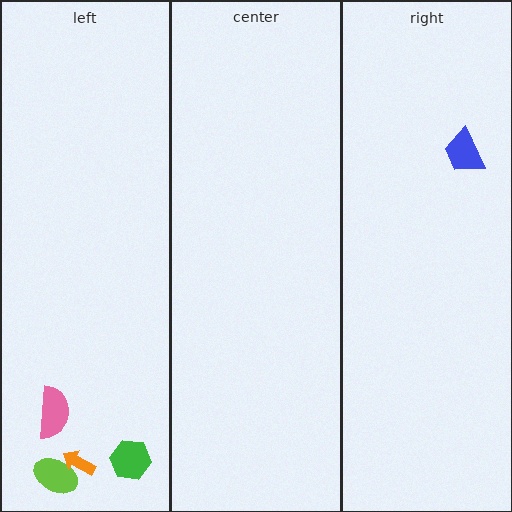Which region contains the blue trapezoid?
The right region.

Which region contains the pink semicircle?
The left region.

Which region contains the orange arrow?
The left region.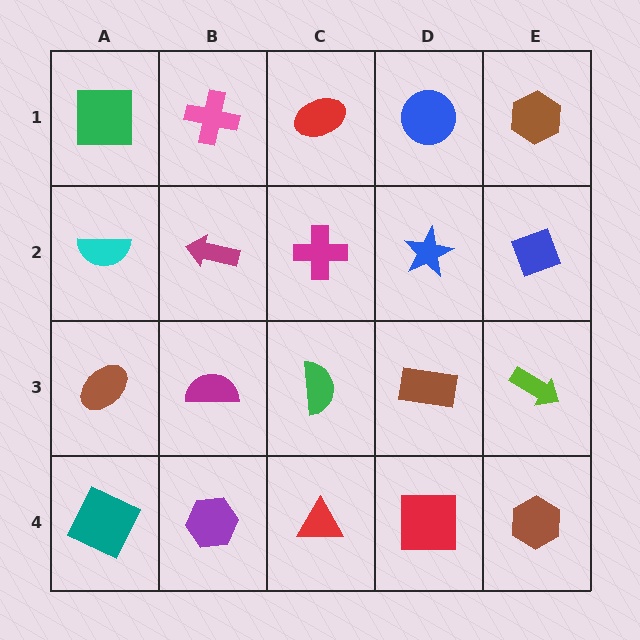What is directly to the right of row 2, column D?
A blue diamond.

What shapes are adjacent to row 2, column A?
A green square (row 1, column A), a brown ellipse (row 3, column A), a magenta arrow (row 2, column B).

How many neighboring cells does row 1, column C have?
3.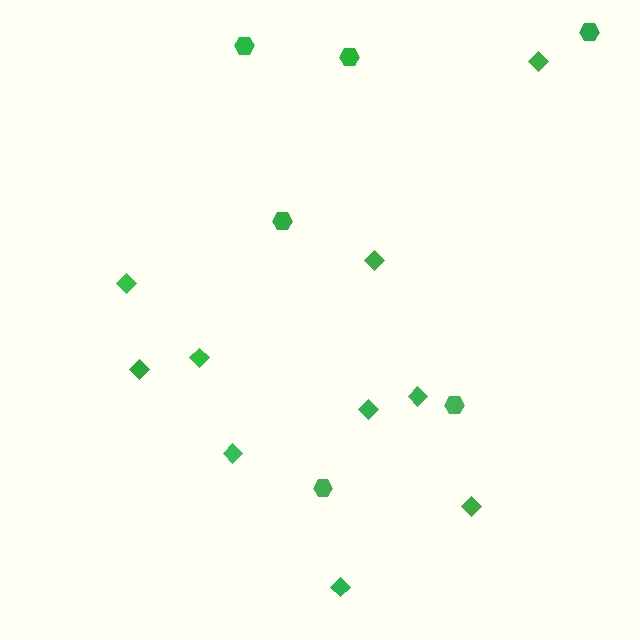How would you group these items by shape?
There are 2 groups: one group of diamonds (10) and one group of hexagons (6).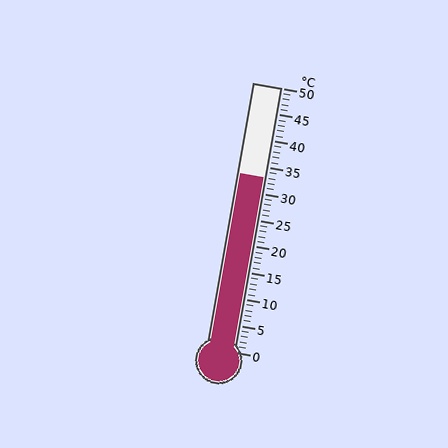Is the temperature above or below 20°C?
The temperature is above 20°C.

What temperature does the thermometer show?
The thermometer shows approximately 33°C.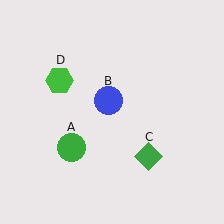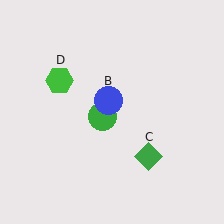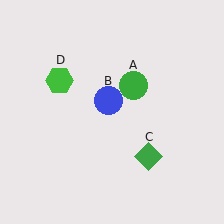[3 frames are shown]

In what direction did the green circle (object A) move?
The green circle (object A) moved up and to the right.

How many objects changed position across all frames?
1 object changed position: green circle (object A).